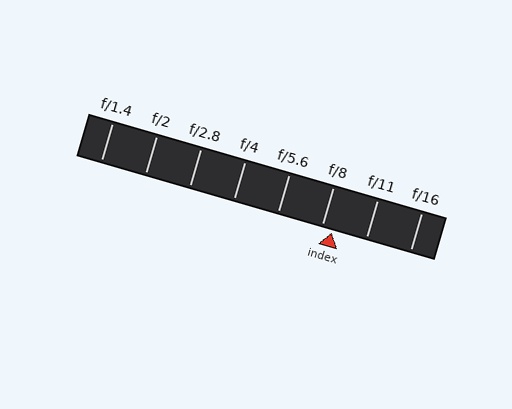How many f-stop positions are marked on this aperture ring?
There are 8 f-stop positions marked.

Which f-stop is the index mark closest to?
The index mark is closest to f/8.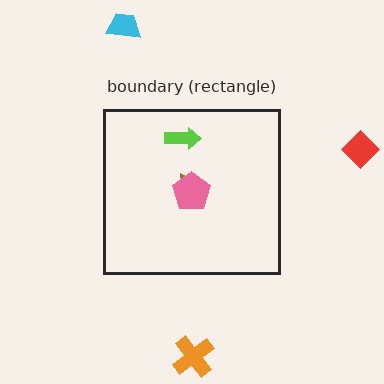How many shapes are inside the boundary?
3 inside, 3 outside.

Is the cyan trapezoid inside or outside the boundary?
Outside.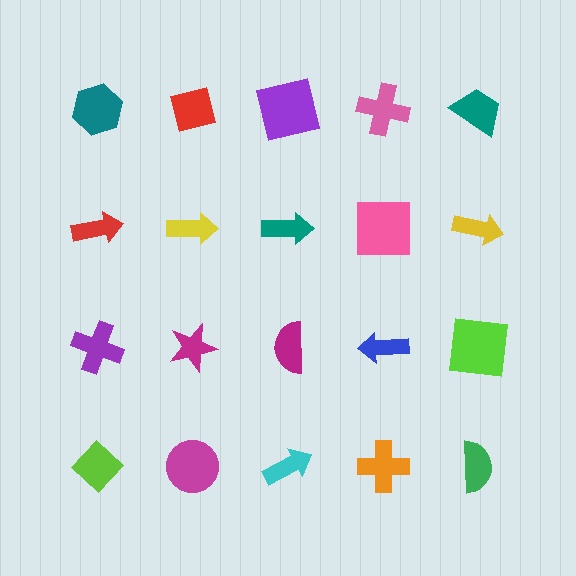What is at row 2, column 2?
A yellow arrow.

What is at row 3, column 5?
A lime square.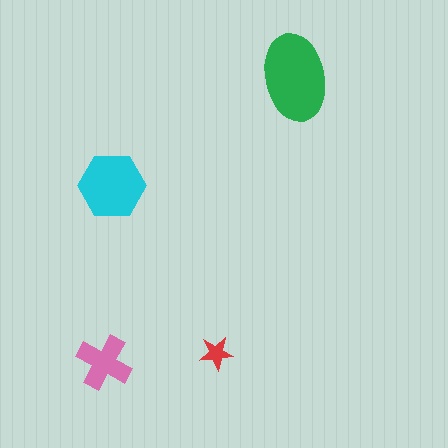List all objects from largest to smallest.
The green ellipse, the cyan hexagon, the pink cross, the red star.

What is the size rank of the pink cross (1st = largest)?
3rd.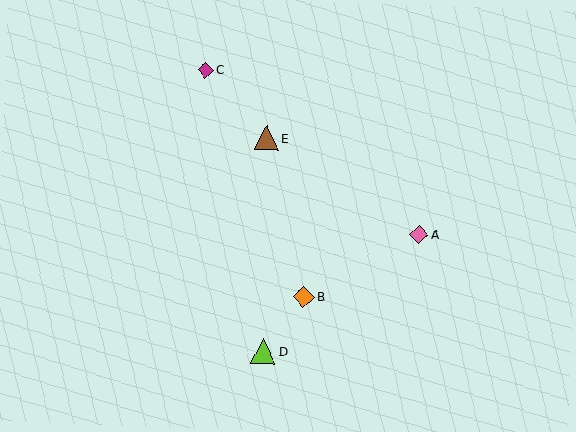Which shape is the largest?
The lime triangle (labeled D) is the largest.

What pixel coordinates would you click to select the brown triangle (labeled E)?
Click at (266, 138) to select the brown triangle E.